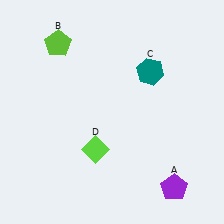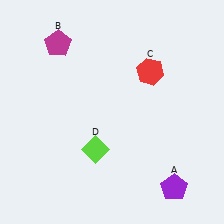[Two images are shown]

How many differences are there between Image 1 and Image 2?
There are 2 differences between the two images.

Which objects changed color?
B changed from lime to magenta. C changed from teal to red.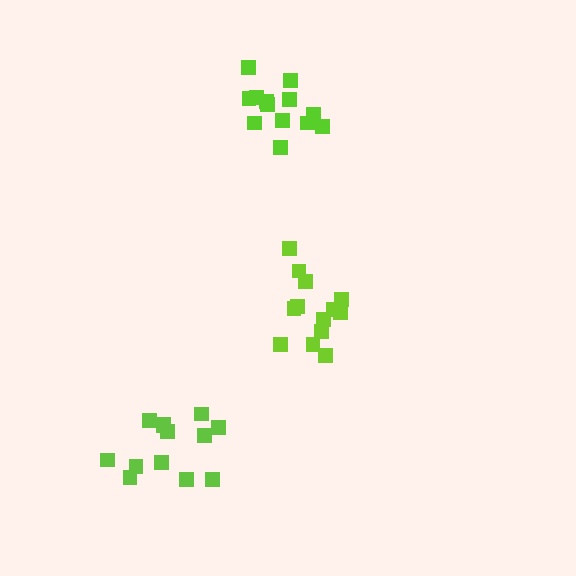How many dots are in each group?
Group 1: 13 dots, Group 2: 13 dots, Group 3: 13 dots (39 total).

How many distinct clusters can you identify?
There are 3 distinct clusters.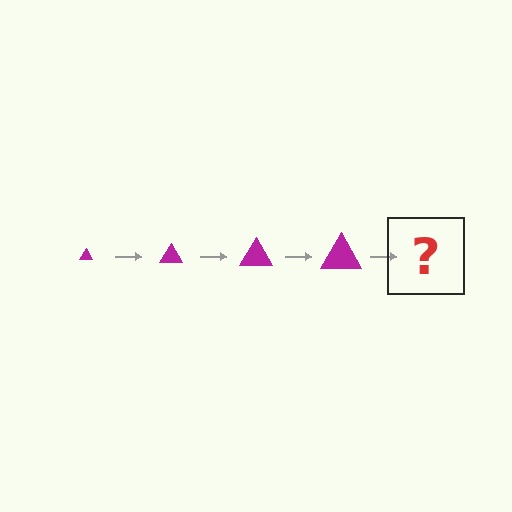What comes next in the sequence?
The next element should be a magenta triangle, larger than the previous one.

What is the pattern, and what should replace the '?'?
The pattern is that the triangle gets progressively larger each step. The '?' should be a magenta triangle, larger than the previous one.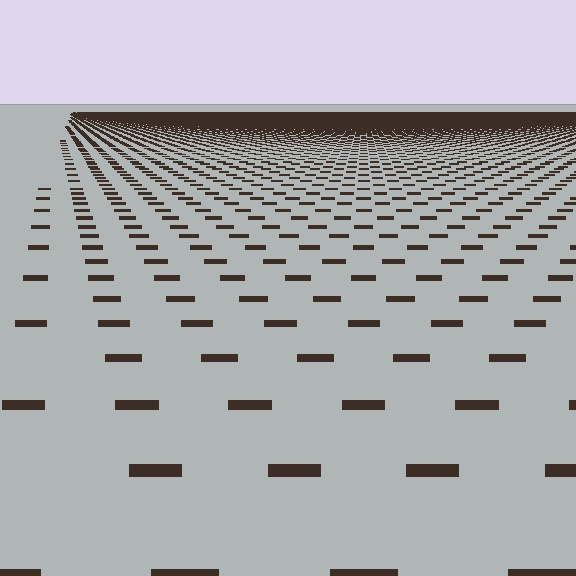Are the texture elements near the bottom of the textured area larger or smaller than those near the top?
Larger. Near the bottom, elements are closer to the viewer and appear at a bigger on-screen size.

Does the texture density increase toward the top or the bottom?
Density increases toward the top.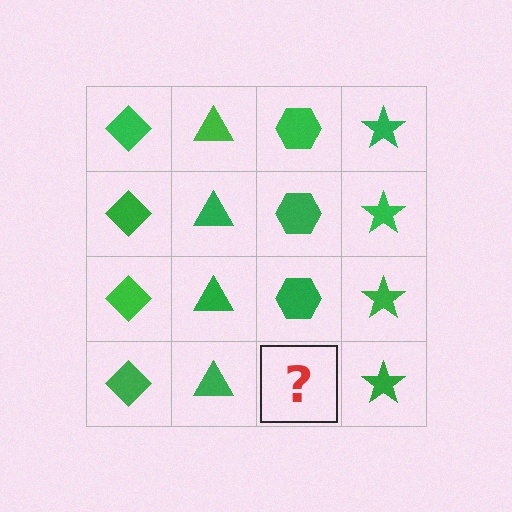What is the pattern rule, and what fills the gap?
The rule is that each column has a consistent shape. The gap should be filled with a green hexagon.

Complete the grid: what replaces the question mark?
The question mark should be replaced with a green hexagon.